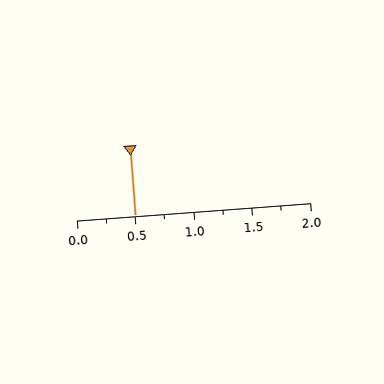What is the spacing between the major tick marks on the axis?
The major ticks are spaced 0.5 apart.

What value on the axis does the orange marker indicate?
The marker indicates approximately 0.5.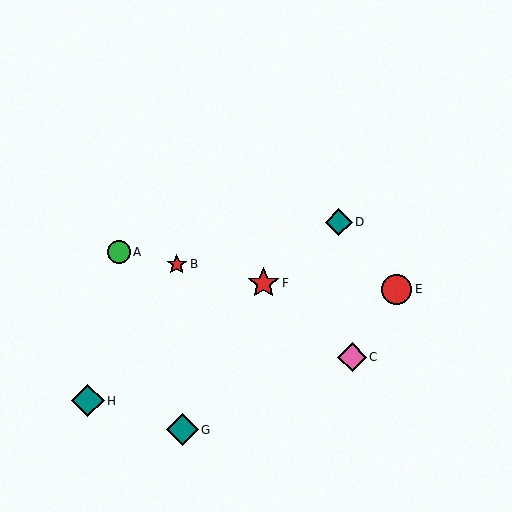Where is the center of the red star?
The center of the red star is at (177, 264).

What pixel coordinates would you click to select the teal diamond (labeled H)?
Click at (88, 401) to select the teal diamond H.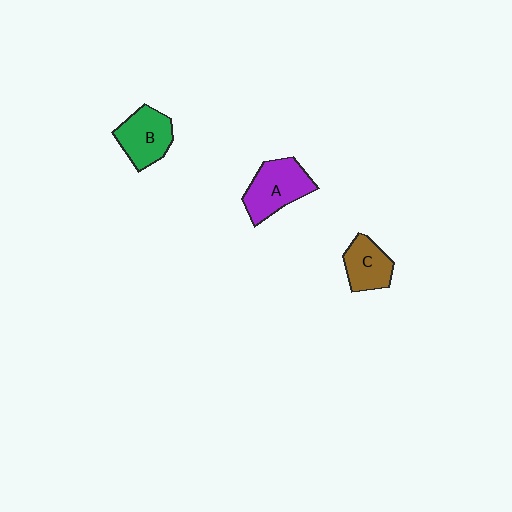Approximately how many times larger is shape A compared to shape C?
Approximately 1.4 times.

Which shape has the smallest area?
Shape C (brown).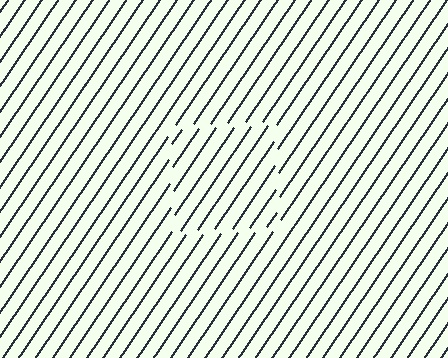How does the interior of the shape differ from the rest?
The interior of the shape contains the same grating, shifted by half a period — the contour is defined by the phase discontinuity where line-ends from the inner and outer gratings abut.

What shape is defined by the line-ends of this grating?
An illusory square. The interior of the shape contains the same grating, shifted by half a period — the contour is defined by the phase discontinuity where line-ends from the inner and outer gratings abut.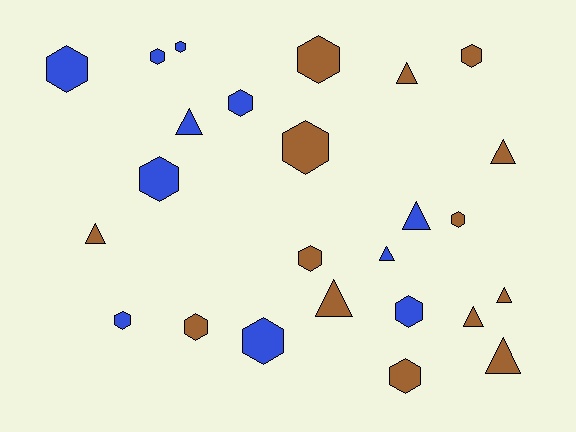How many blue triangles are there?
There are 3 blue triangles.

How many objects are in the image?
There are 25 objects.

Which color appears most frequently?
Brown, with 14 objects.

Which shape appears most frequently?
Hexagon, with 15 objects.